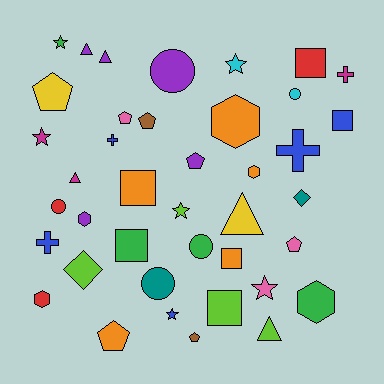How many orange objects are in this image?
There are 5 orange objects.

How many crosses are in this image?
There are 4 crosses.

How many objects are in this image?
There are 40 objects.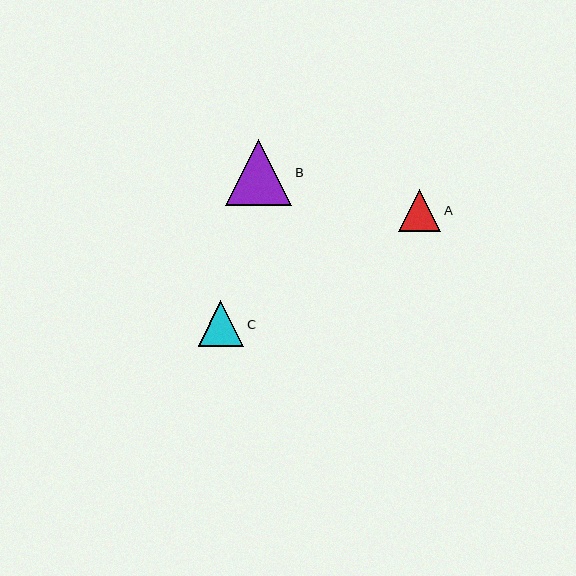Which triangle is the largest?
Triangle B is the largest with a size of approximately 66 pixels.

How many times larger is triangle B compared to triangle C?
Triangle B is approximately 1.5 times the size of triangle C.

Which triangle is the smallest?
Triangle A is the smallest with a size of approximately 43 pixels.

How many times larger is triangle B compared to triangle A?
Triangle B is approximately 1.6 times the size of triangle A.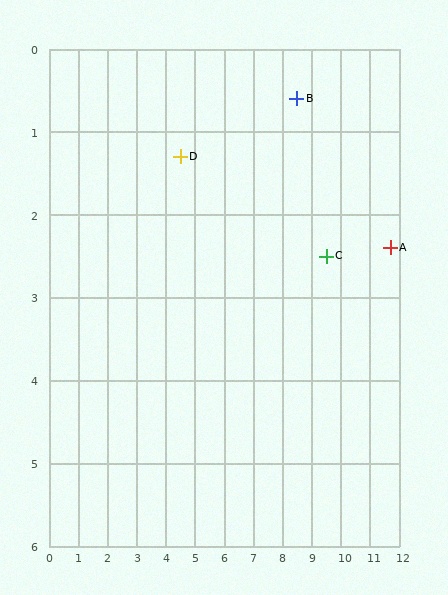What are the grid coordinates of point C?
Point C is at approximately (9.5, 2.5).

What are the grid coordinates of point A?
Point A is at approximately (11.7, 2.4).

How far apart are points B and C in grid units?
Points B and C are about 2.1 grid units apart.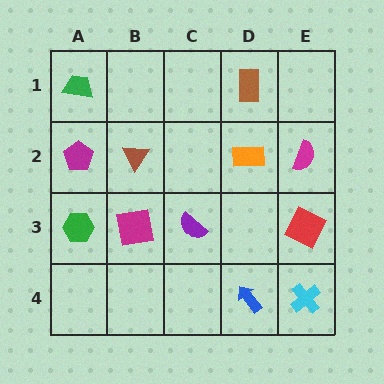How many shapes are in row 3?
4 shapes.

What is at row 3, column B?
A magenta square.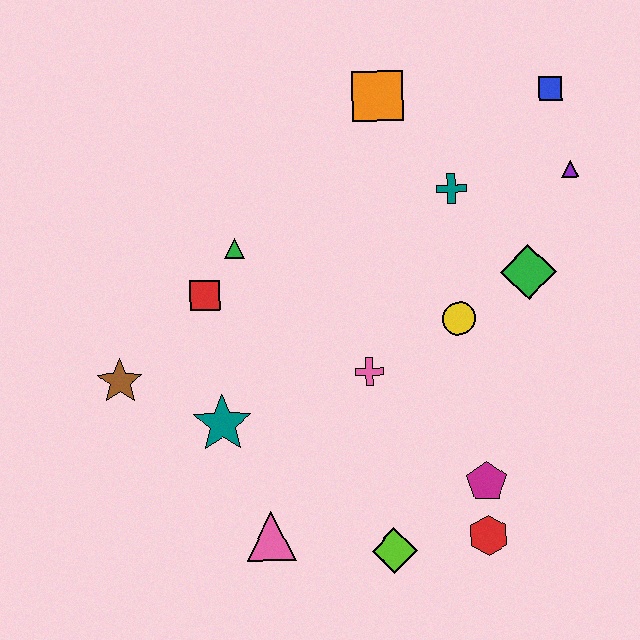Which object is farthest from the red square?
The blue square is farthest from the red square.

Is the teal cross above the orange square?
No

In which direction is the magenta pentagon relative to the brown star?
The magenta pentagon is to the right of the brown star.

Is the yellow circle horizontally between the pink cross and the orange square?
No